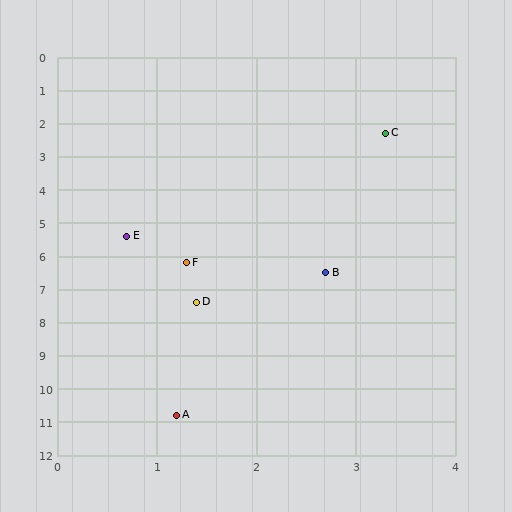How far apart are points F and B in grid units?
Points F and B are about 1.4 grid units apart.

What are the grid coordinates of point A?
Point A is at approximately (1.2, 10.8).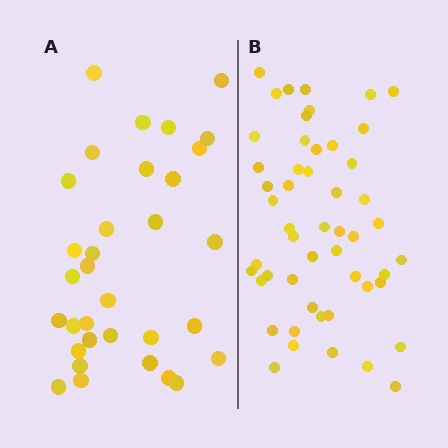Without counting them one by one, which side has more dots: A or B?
Region B (the right region) has more dots.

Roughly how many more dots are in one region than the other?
Region B has approximately 20 more dots than region A.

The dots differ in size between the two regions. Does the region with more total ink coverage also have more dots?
No. Region A has more total ink coverage because its dots are larger, but region B actually contains more individual dots. Total area can be misleading — the number of items is what matters here.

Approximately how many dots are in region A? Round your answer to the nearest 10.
About 30 dots. (The exact count is 33, which rounds to 30.)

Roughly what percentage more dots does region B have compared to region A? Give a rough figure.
About 55% more.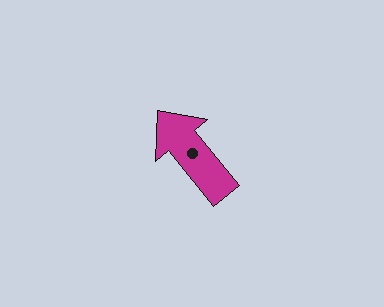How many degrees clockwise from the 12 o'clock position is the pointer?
Approximately 321 degrees.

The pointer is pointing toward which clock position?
Roughly 11 o'clock.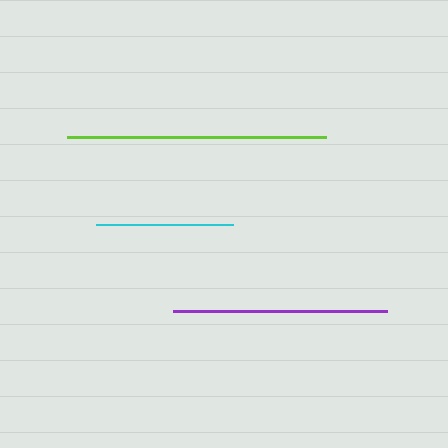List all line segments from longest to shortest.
From longest to shortest: lime, purple, cyan.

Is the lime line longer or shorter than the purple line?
The lime line is longer than the purple line.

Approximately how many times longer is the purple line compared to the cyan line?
The purple line is approximately 1.6 times the length of the cyan line.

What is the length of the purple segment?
The purple segment is approximately 214 pixels long.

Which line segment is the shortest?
The cyan line is the shortest at approximately 137 pixels.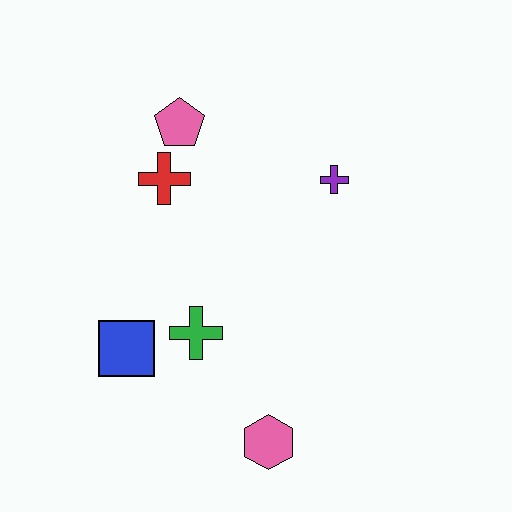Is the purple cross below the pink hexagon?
No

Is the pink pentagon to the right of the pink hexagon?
No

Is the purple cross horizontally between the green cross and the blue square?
No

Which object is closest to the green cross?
The blue square is closest to the green cross.